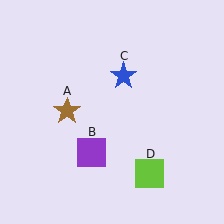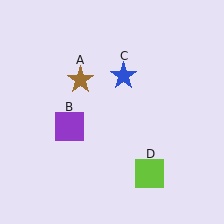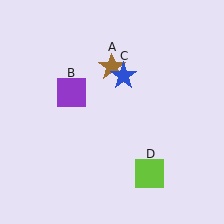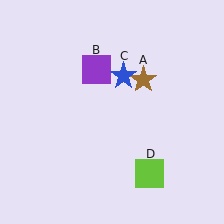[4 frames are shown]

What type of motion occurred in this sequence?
The brown star (object A), purple square (object B) rotated clockwise around the center of the scene.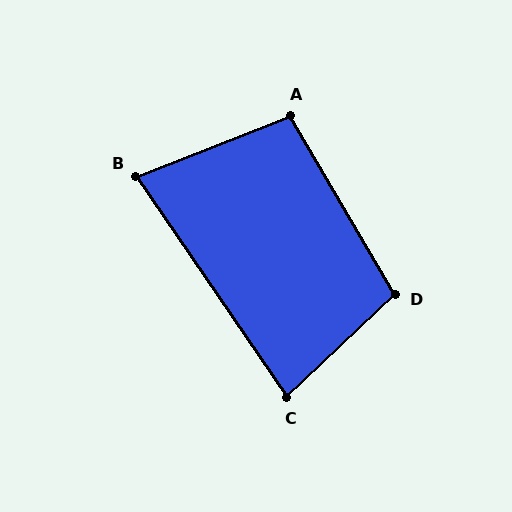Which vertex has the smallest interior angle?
B, at approximately 77 degrees.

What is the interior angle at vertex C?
Approximately 81 degrees (acute).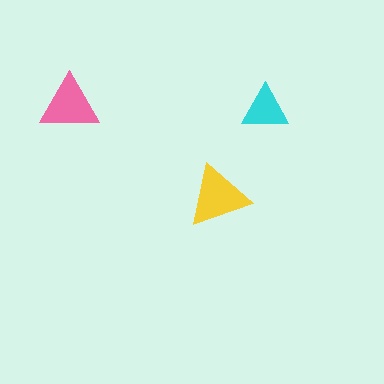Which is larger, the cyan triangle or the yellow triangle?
The yellow one.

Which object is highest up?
The pink triangle is topmost.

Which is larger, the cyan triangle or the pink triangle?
The pink one.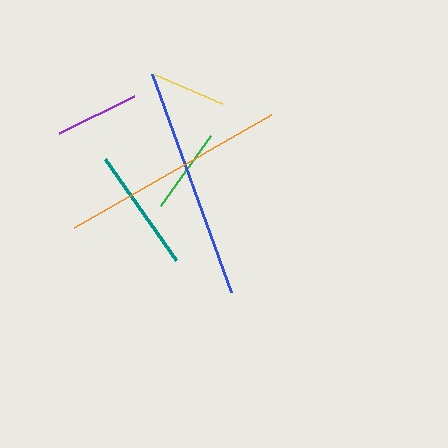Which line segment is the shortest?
The yellow line is the shortest at approximately 73 pixels.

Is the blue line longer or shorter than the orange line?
The blue line is longer than the orange line.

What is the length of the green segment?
The green segment is approximately 86 pixels long.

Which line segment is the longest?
The blue line is the longest at approximately 232 pixels.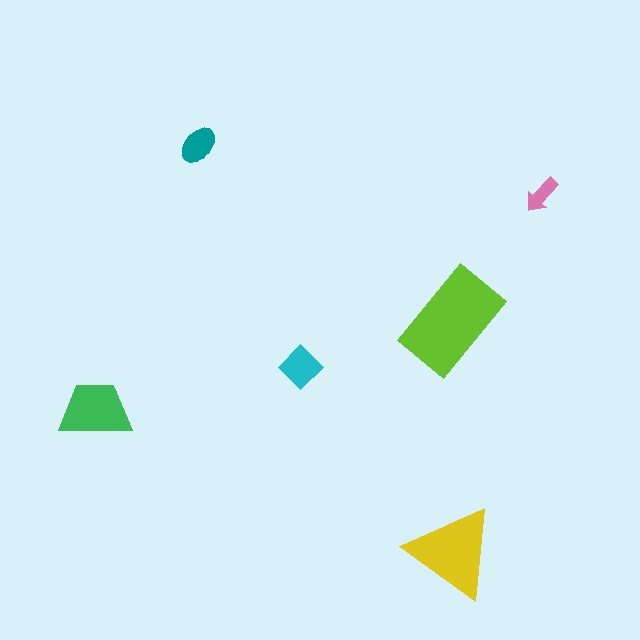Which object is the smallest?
The pink arrow.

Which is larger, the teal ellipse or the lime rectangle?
The lime rectangle.